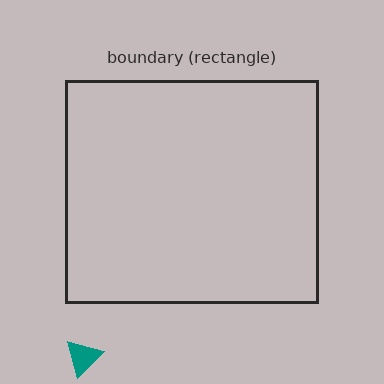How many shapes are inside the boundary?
0 inside, 1 outside.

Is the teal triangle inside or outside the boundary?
Outside.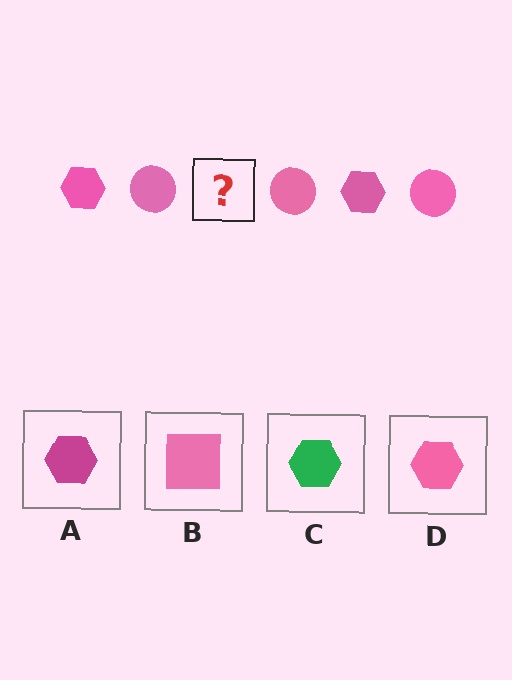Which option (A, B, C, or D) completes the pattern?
D.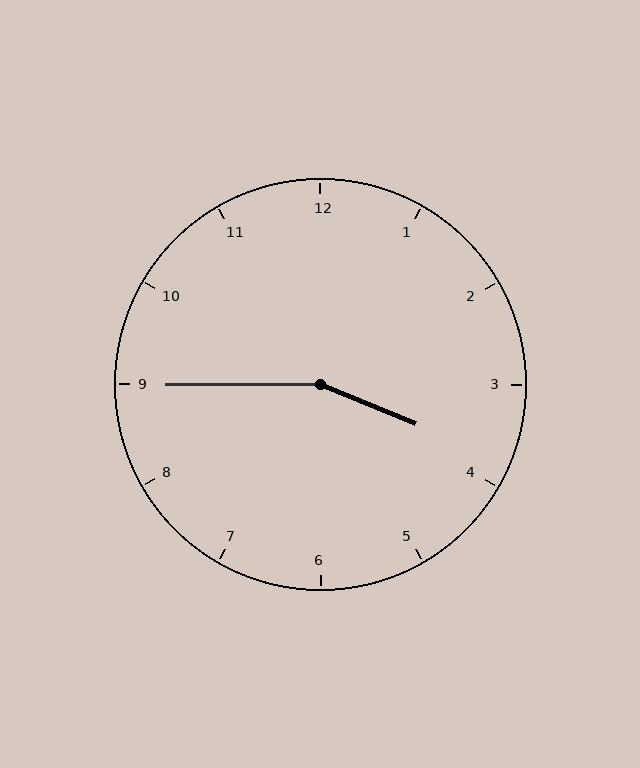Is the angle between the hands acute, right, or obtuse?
It is obtuse.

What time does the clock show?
3:45.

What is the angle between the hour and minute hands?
Approximately 158 degrees.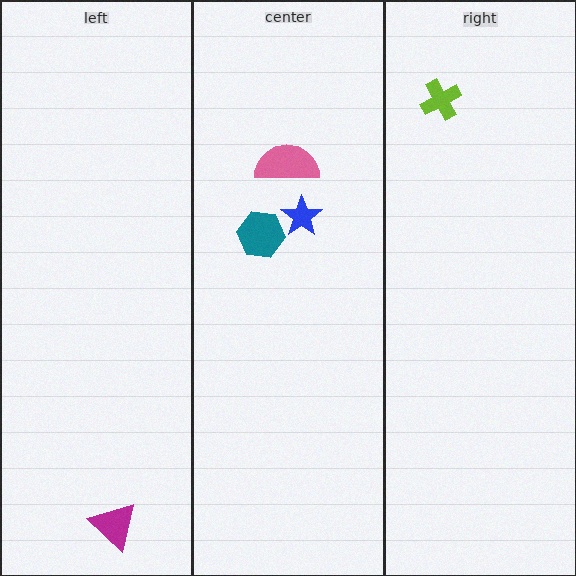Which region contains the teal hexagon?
The center region.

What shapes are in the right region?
The lime cross.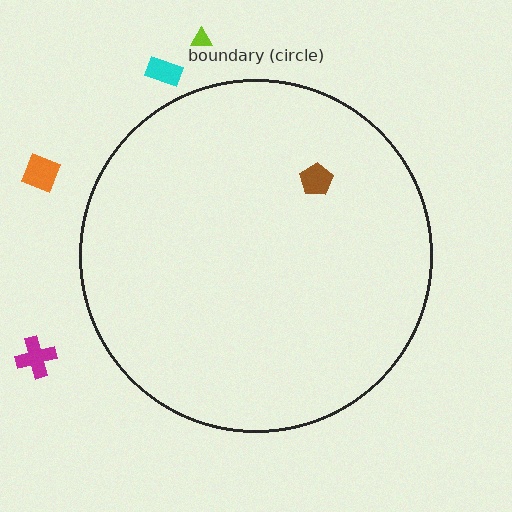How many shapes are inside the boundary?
1 inside, 4 outside.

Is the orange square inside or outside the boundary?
Outside.